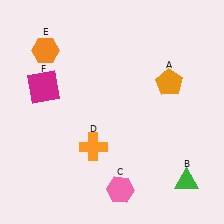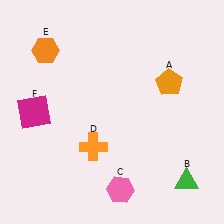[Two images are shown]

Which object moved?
The magenta square (F) moved down.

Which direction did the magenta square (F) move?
The magenta square (F) moved down.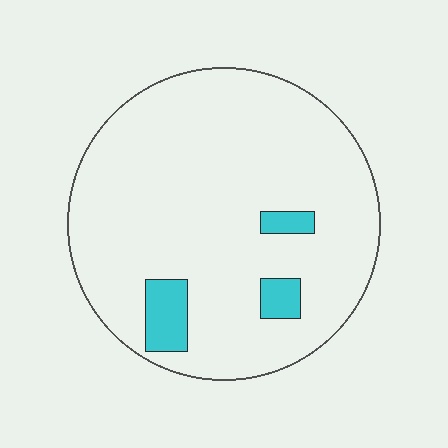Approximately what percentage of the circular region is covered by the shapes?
Approximately 10%.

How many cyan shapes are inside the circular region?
3.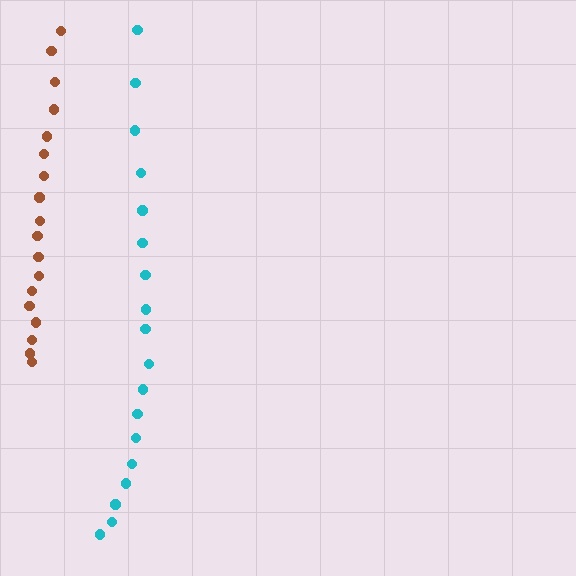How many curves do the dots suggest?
There are 2 distinct paths.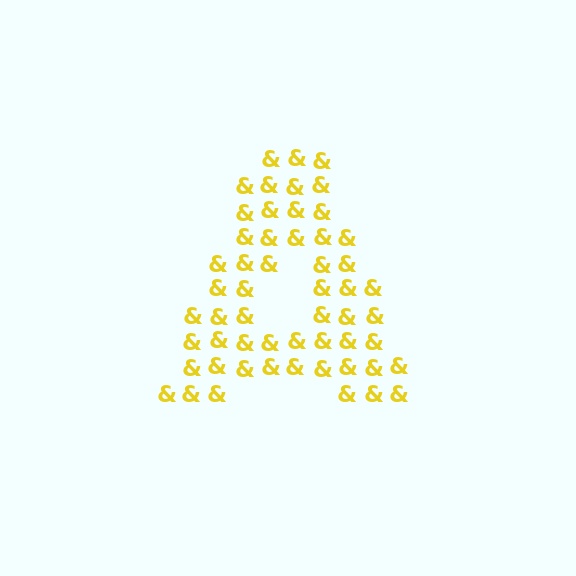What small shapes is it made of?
It is made of small ampersands.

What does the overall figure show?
The overall figure shows the letter A.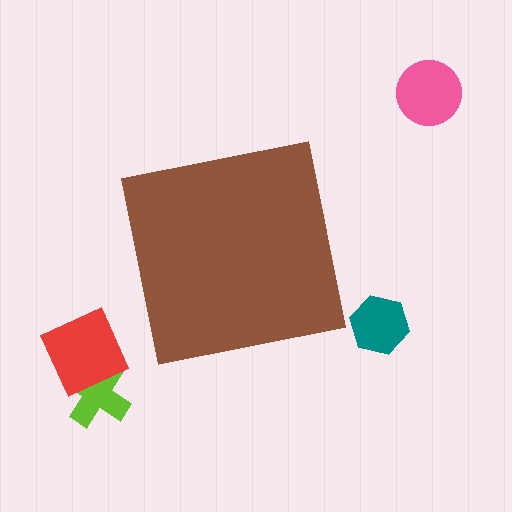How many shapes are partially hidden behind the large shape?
0 shapes are partially hidden.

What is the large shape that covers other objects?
A brown square.